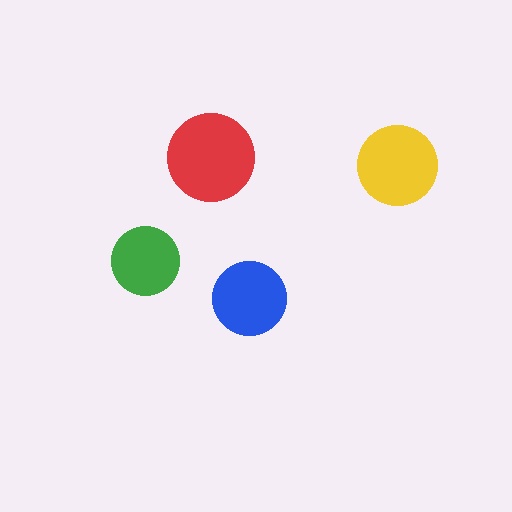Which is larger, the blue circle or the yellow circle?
The yellow one.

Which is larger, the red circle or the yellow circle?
The red one.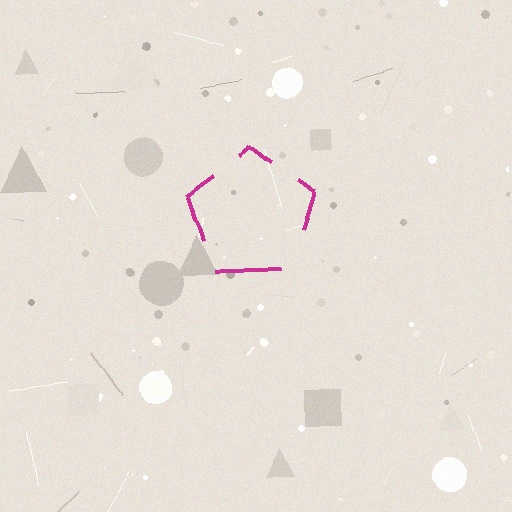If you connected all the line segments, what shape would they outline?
They would outline a pentagon.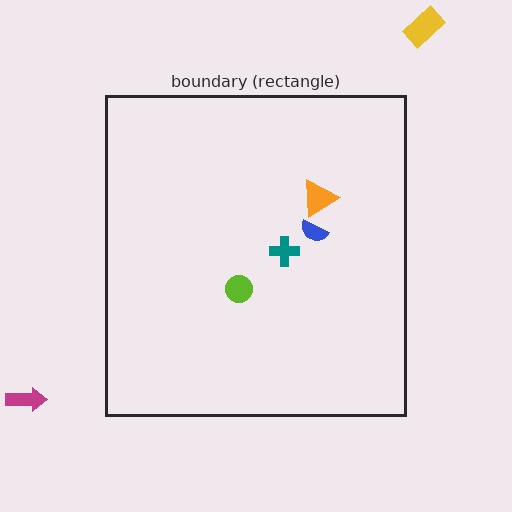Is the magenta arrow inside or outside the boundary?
Outside.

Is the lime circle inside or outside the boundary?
Inside.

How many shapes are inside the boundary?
4 inside, 2 outside.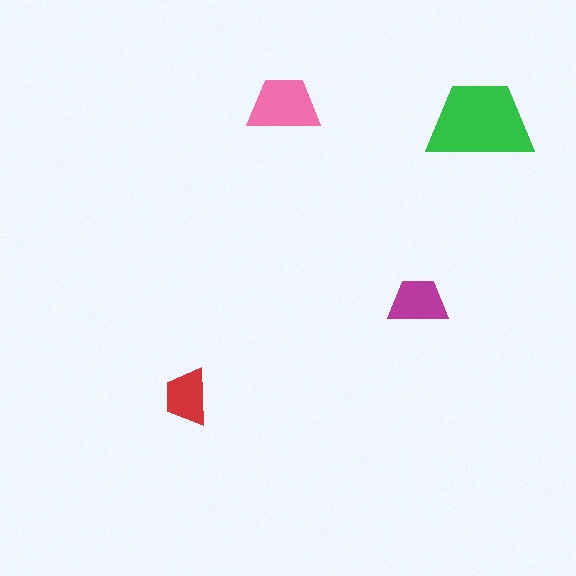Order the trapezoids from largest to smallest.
the green one, the pink one, the magenta one, the red one.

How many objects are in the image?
There are 4 objects in the image.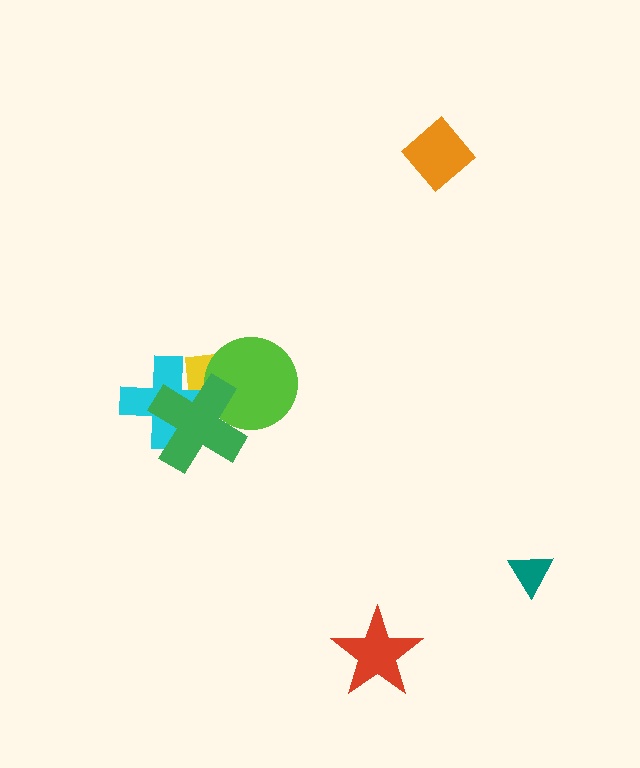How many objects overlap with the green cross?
3 objects overlap with the green cross.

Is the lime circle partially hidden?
Yes, it is partially covered by another shape.